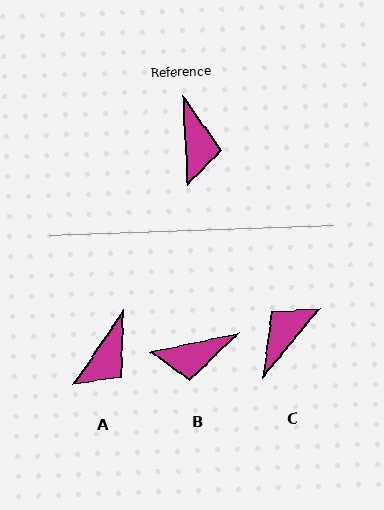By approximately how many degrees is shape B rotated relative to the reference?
Approximately 81 degrees clockwise.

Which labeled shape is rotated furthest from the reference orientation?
C, about 138 degrees away.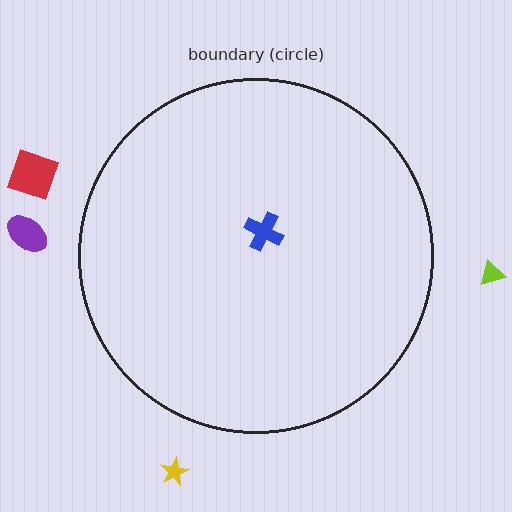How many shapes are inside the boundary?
1 inside, 4 outside.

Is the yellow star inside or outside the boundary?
Outside.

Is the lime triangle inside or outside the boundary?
Outside.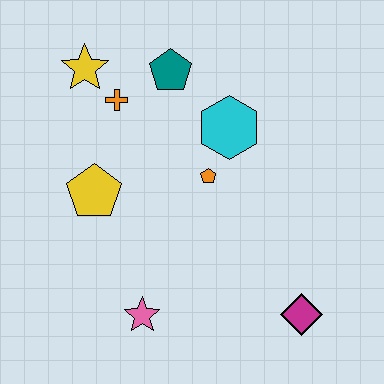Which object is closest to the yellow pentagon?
The orange cross is closest to the yellow pentagon.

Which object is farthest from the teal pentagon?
The magenta diamond is farthest from the teal pentagon.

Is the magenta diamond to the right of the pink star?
Yes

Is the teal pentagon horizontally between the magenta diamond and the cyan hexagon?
No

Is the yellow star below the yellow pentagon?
No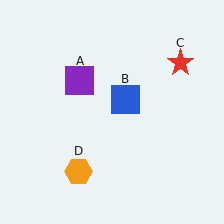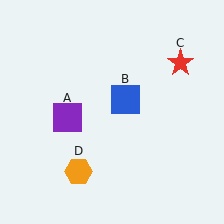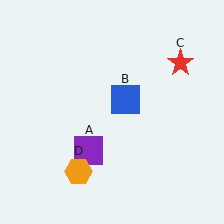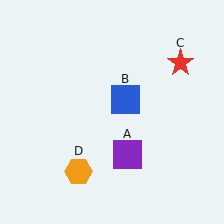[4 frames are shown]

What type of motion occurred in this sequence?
The purple square (object A) rotated counterclockwise around the center of the scene.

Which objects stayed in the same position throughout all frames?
Blue square (object B) and red star (object C) and orange hexagon (object D) remained stationary.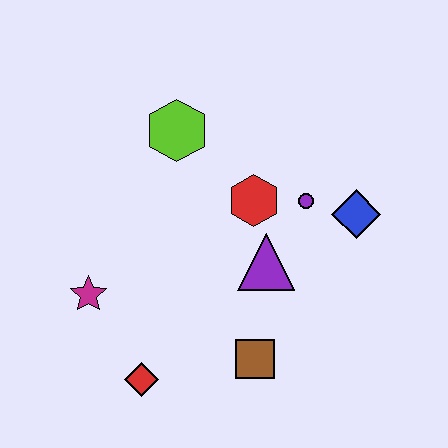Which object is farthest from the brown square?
The lime hexagon is farthest from the brown square.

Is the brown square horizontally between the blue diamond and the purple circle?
No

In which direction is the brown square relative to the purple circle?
The brown square is below the purple circle.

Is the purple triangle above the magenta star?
Yes